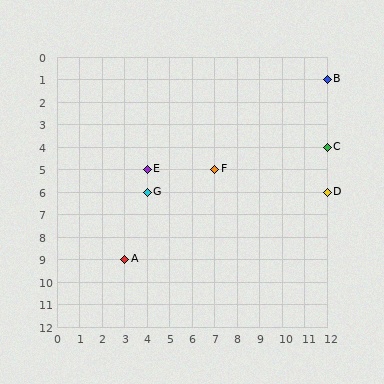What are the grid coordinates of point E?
Point E is at grid coordinates (4, 5).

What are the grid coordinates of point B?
Point B is at grid coordinates (12, 1).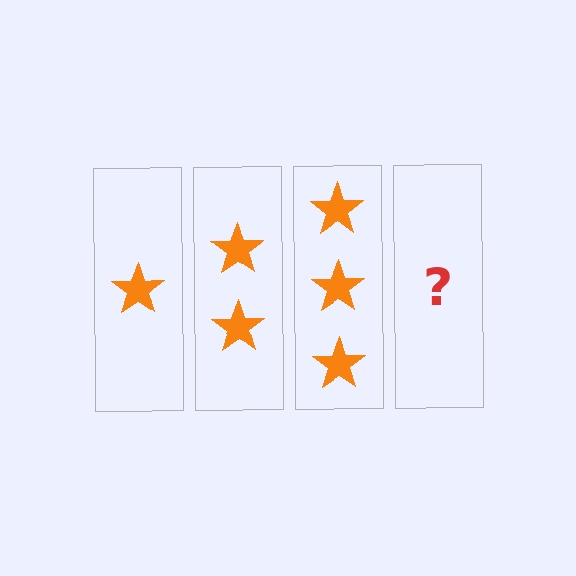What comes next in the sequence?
The next element should be 4 stars.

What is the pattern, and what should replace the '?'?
The pattern is that each step adds one more star. The '?' should be 4 stars.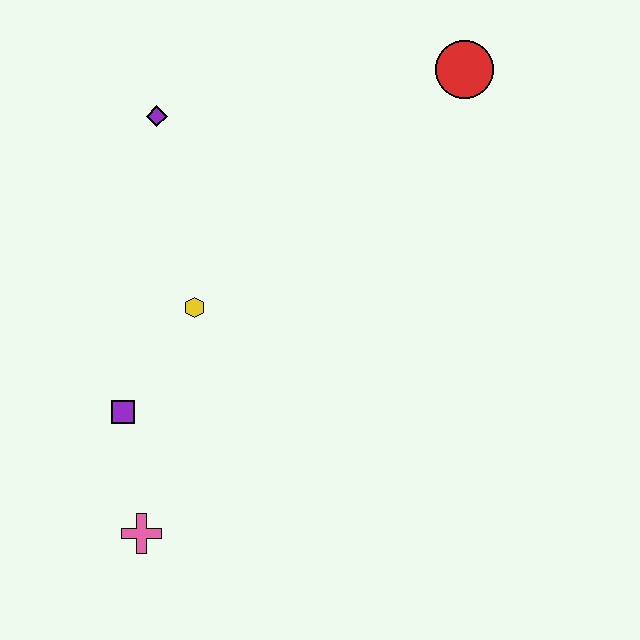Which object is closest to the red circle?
The purple diamond is closest to the red circle.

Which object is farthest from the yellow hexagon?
The red circle is farthest from the yellow hexagon.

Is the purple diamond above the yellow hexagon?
Yes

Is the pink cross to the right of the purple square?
Yes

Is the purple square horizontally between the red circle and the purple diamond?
No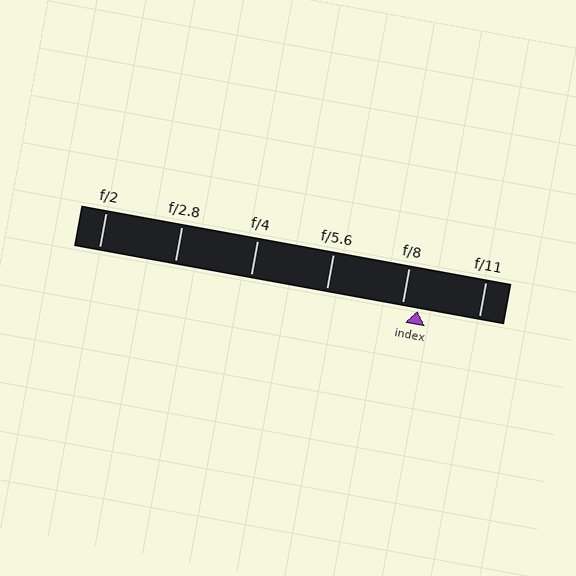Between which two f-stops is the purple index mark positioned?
The index mark is between f/8 and f/11.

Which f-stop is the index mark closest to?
The index mark is closest to f/8.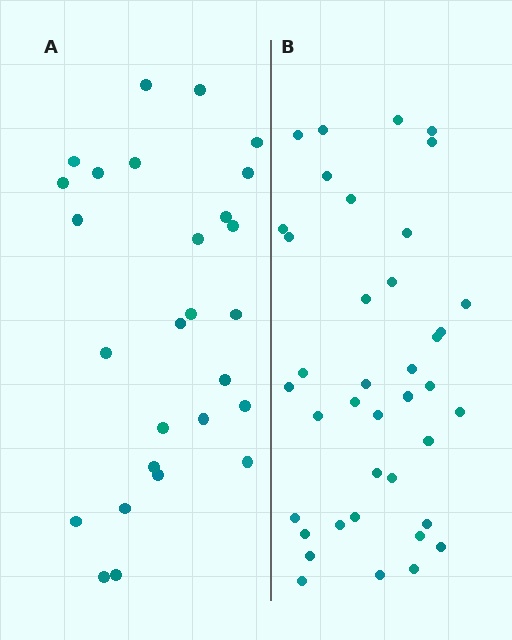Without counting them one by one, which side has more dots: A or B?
Region B (the right region) has more dots.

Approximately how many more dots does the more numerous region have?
Region B has roughly 12 or so more dots than region A.